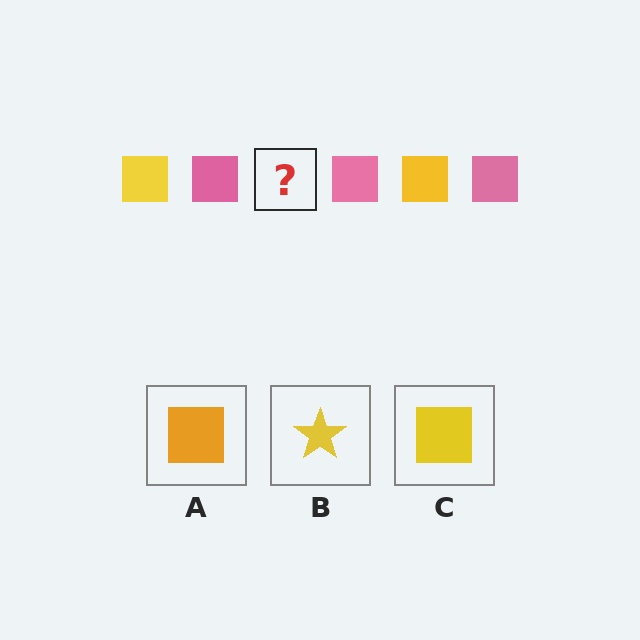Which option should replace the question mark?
Option C.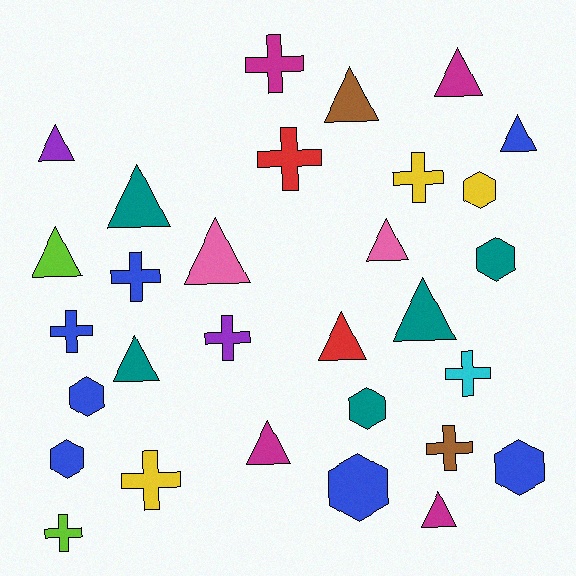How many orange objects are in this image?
There are no orange objects.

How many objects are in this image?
There are 30 objects.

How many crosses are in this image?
There are 10 crosses.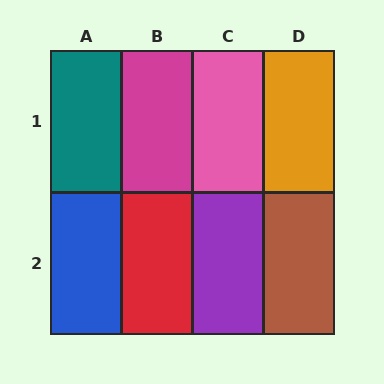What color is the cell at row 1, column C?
Pink.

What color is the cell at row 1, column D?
Orange.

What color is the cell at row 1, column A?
Teal.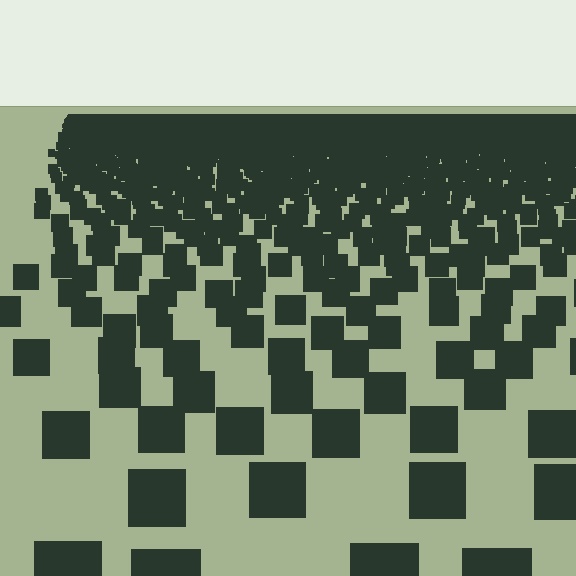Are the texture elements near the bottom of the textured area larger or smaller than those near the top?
Larger. Near the bottom, elements are closer to the viewer and appear at a bigger on-screen size.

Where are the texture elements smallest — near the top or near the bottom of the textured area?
Near the top.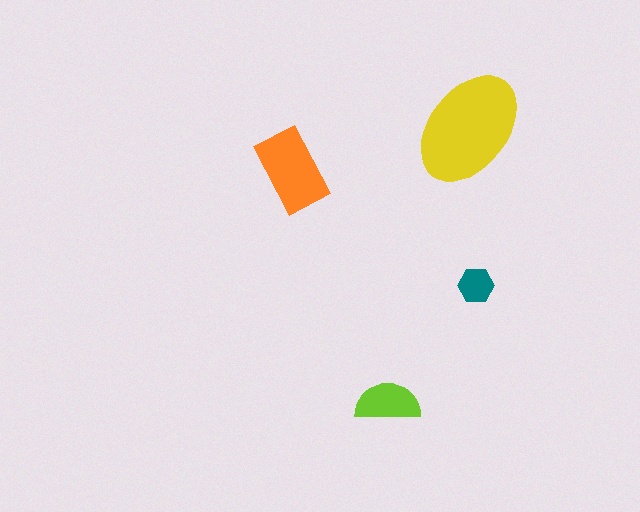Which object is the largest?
The yellow ellipse.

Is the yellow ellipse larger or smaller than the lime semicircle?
Larger.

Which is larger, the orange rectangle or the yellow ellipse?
The yellow ellipse.